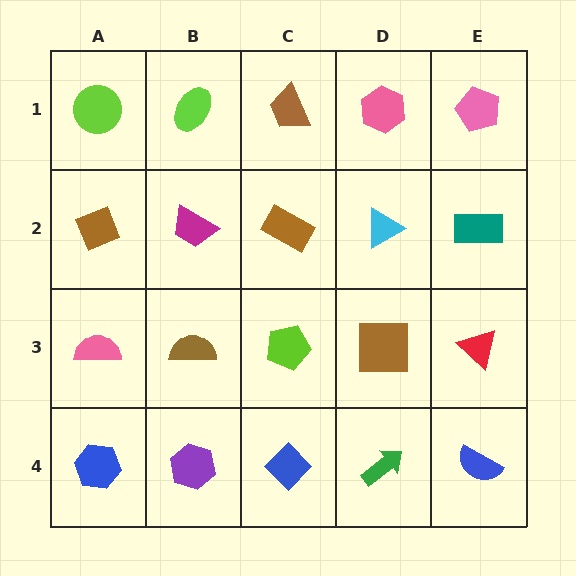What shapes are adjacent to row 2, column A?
A lime circle (row 1, column A), a pink semicircle (row 3, column A), a magenta trapezoid (row 2, column B).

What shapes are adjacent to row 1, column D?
A cyan triangle (row 2, column D), a brown trapezoid (row 1, column C), a pink pentagon (row 1, column E).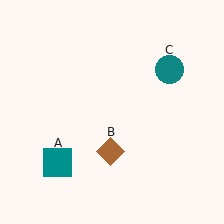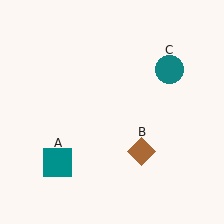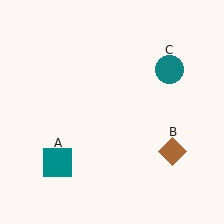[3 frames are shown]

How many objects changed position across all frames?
1 object changed position: brown diamond (object B).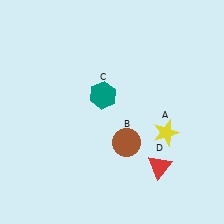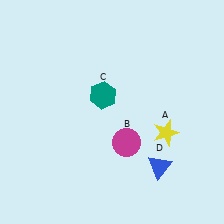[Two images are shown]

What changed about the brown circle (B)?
In Image 1, B is brown. In Image 2, it changed to magenta.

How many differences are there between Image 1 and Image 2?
There are 2 differences between the two images.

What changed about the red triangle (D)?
In Image 1, D is red. In Image 2, it changed to blue.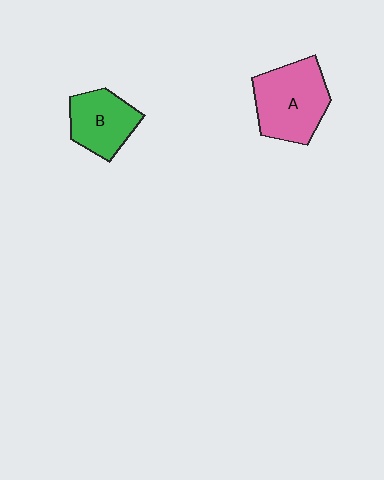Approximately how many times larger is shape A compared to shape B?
Approximately 1.4 times.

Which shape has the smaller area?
Shape B (green).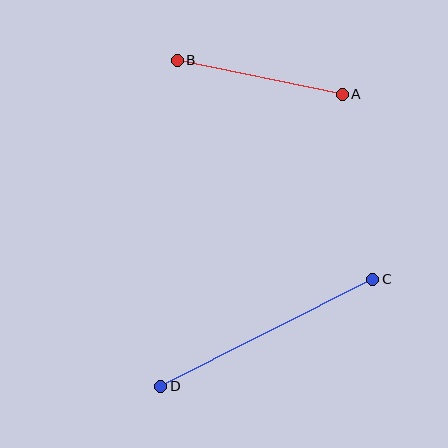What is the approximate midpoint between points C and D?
The midpoint is at approximately (267, 333) pixels.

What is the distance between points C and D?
The distance is approximately 237 pixels.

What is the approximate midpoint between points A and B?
The midpoint is at approximately (260, 77) pixels.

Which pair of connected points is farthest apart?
Points C and D are farthest apart.